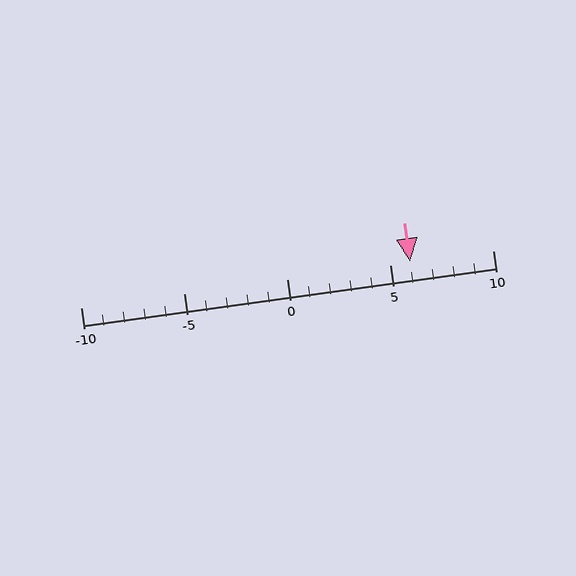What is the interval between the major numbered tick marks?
The major tick marks are spaced 5 units apart.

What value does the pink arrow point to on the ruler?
The pink arrow points to approximately 6.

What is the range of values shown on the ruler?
The ruler shows values from -10 to 10.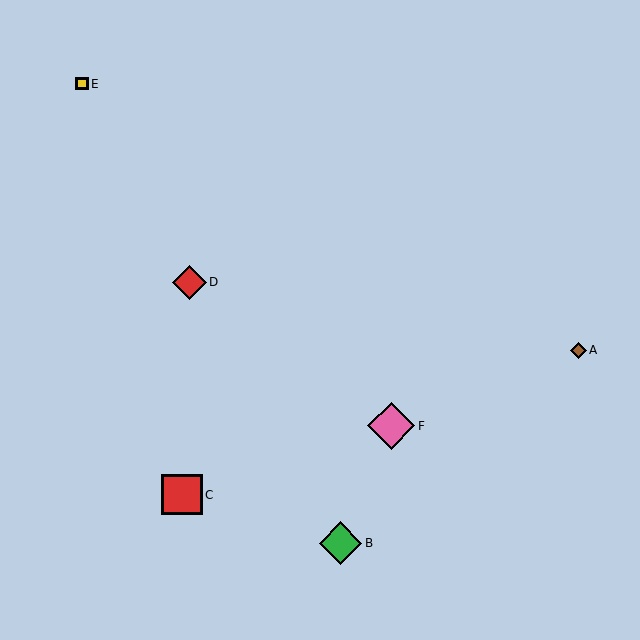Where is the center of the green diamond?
The center of the green diamond is at (341, 543).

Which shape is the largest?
The pink diamond (labeled F) is the largest.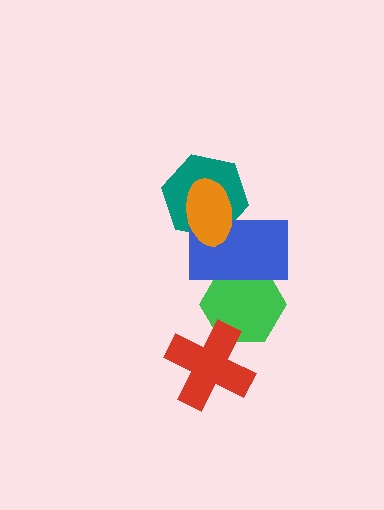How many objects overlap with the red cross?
1 object overlaps with the red cross.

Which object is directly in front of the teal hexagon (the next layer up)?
The blue rectangle is directly in front of the teal hexagon.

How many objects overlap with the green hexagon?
2 objects overlap with the green hexagon.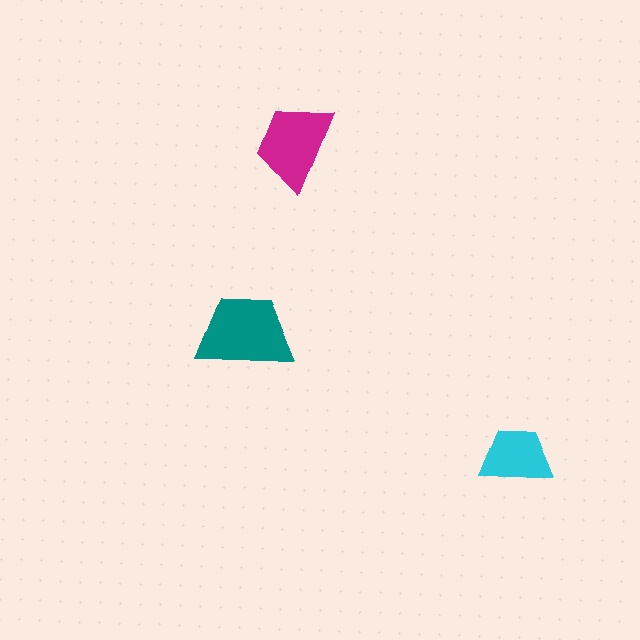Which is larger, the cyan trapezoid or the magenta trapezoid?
The magenta one.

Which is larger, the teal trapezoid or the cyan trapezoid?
The teal one.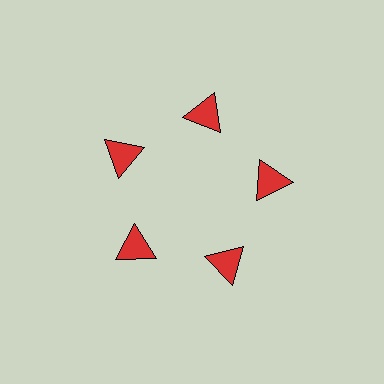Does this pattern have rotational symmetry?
Yes, this pattern has 5-fold rotational symmetry. It looks the same after rotating 72 degrees around the center.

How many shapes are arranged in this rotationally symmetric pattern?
There are 5 shapes, arranged in 5 groups of 1.